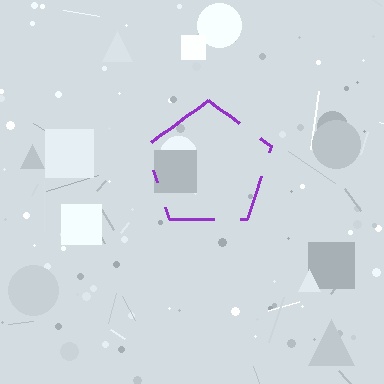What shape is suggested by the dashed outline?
The dashed outline suggests a pentagon.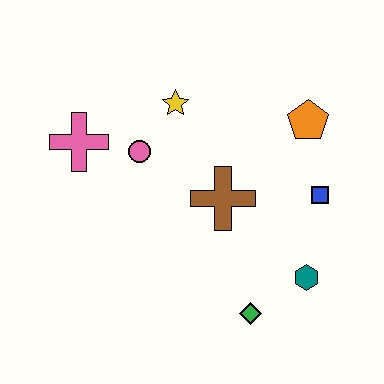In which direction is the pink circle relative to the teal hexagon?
The pink circle is to the left of the teal hexagon.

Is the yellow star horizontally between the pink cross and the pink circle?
No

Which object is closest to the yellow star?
The pink circle is closest to the yellow star.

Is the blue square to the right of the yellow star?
Yes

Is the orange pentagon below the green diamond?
No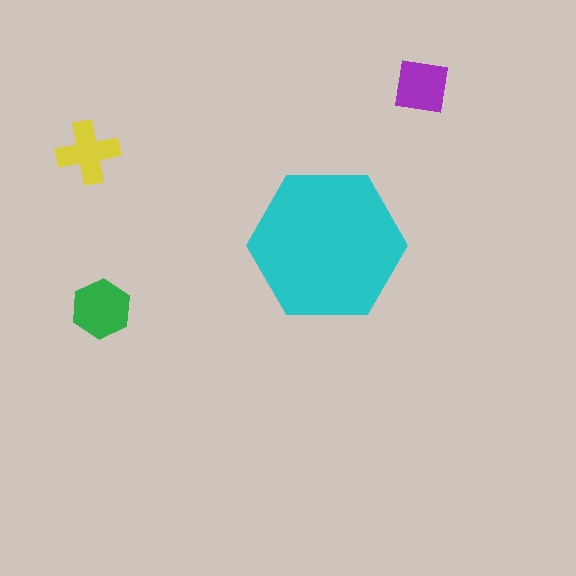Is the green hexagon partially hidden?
No, the green hexagon is fully visible.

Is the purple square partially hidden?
No, the purple square is fully visible.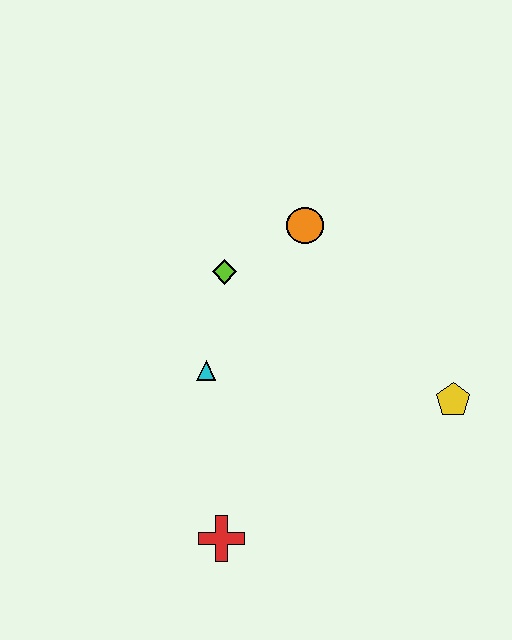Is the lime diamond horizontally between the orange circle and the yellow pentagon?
No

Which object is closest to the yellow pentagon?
The orange circle is closest to the yellow pentagon.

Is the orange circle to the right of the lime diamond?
Yes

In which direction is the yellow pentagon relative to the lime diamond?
The yellow pentagon is to the right of the lime diamond.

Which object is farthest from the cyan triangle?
The yellow pentagon is farthest from the cyan triangle.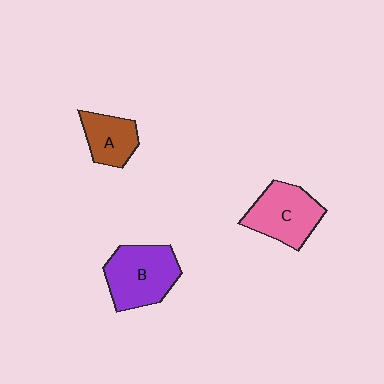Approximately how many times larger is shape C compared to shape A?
Approximately 1.5 times.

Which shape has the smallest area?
Shape A (brown).